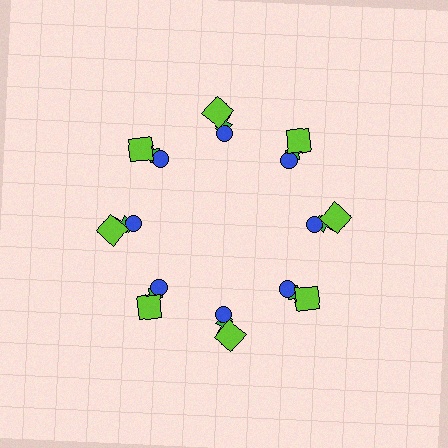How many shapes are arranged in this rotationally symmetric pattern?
There are 24 shapes, arranged in 8 groups of 3.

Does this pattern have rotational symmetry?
Yes, this pattern has 8-fold rotational symmetry. It looks the same after rotating 45 degrees around the center.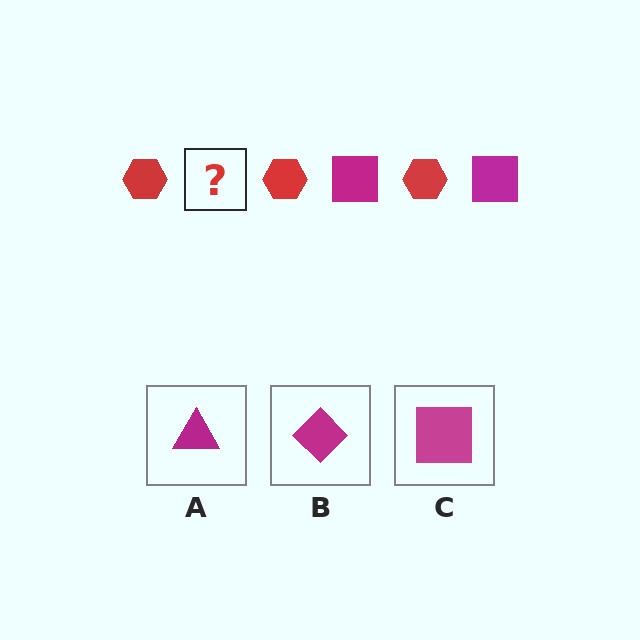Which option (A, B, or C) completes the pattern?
C.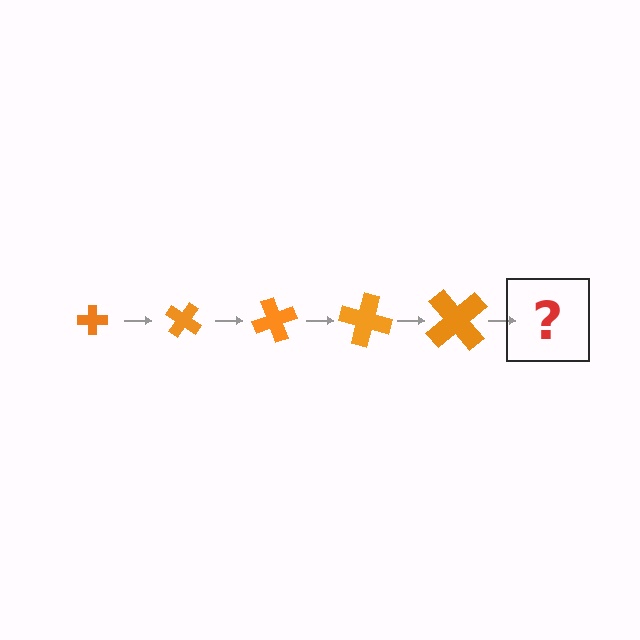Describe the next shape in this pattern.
It should be a cross, larger than the previous one and rotated 175 degrees from the start.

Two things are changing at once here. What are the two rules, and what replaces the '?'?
The two rules are that the cross grows larger each step and it rotates 35 degrees each step. The '?' should be a cross, larger than the previous one and rotated 175 degrees from the start.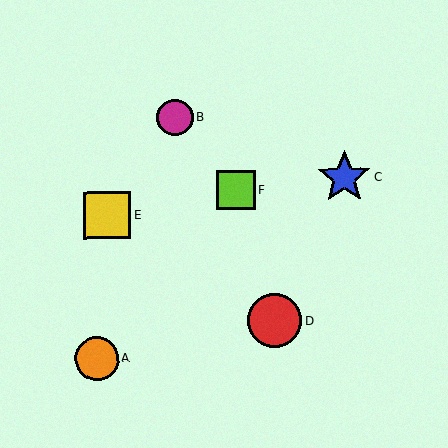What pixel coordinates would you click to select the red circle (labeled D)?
Click at (275, 321) to select the red circle D.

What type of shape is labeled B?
Shape B is a magenta circle.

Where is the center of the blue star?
The center of the blue star is at (344, 177).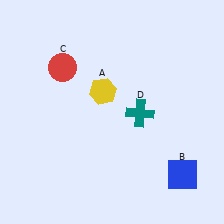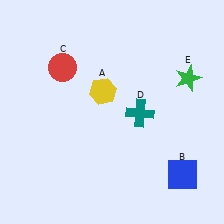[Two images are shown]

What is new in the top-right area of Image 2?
A green star (E) was added in the top-right area of Image 2.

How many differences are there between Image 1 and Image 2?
There is 1 difference between the two images.